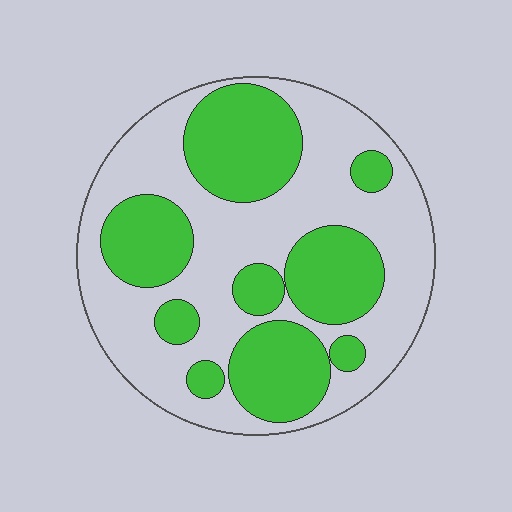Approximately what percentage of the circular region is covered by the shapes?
Approximately 40%.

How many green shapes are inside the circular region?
9.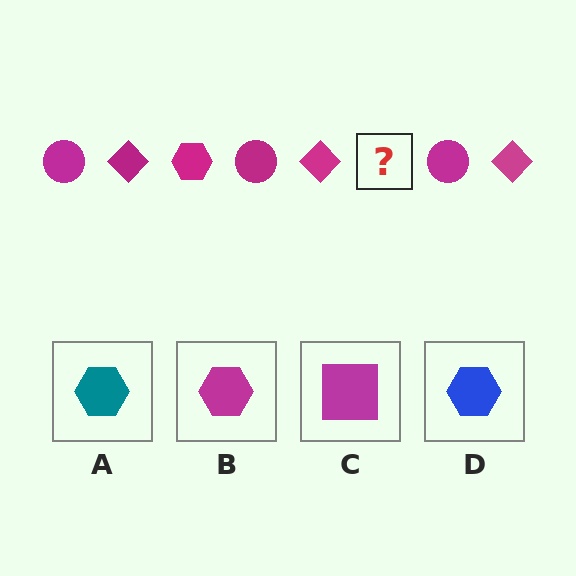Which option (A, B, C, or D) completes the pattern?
B.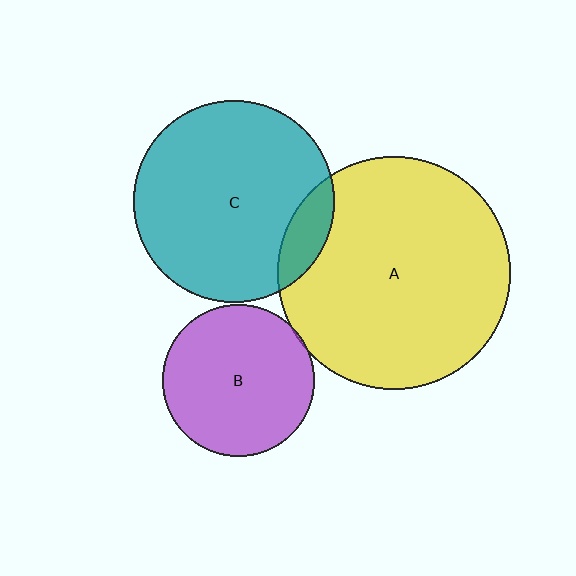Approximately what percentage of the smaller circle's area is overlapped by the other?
Approximately 5%.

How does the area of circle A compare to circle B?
Approximately 2.3 times.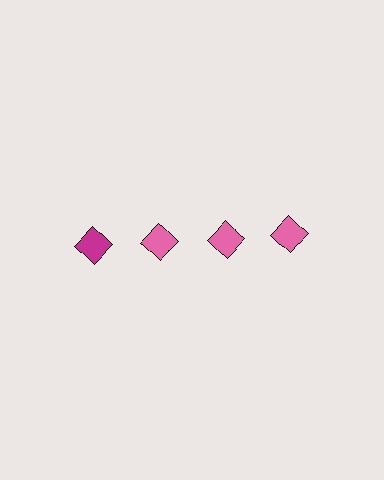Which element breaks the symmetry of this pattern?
The magenta diamond in the top row, leftmost column breaks the symmetry. All other shapes are pink diamonds.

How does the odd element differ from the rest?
It has a different color: magenta instead of pink.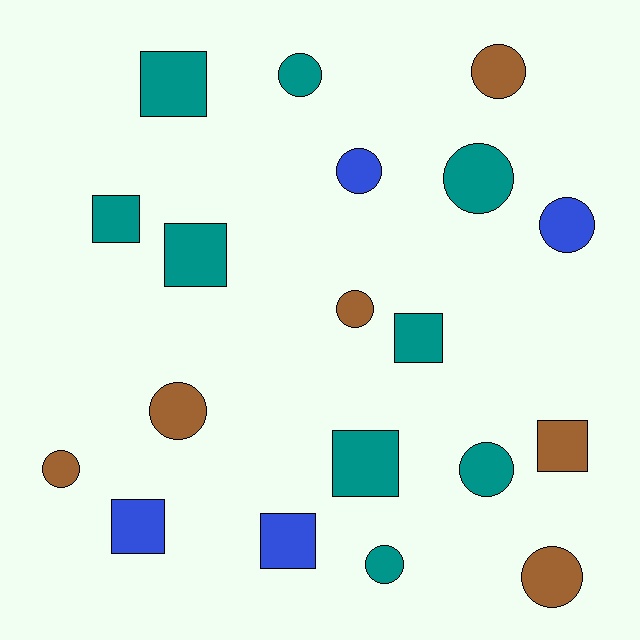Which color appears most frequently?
Teal, with 9 objects.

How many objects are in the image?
There are 19 objects.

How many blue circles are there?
There are 2 blue circles.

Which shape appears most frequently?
Circle, with 11 objects.